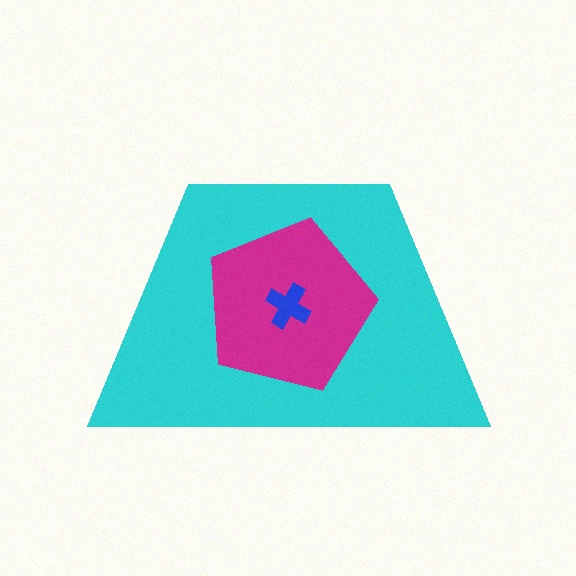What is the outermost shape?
The cyan trapezoid.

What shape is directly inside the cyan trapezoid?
The magenta pentagon.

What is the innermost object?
The blue cross.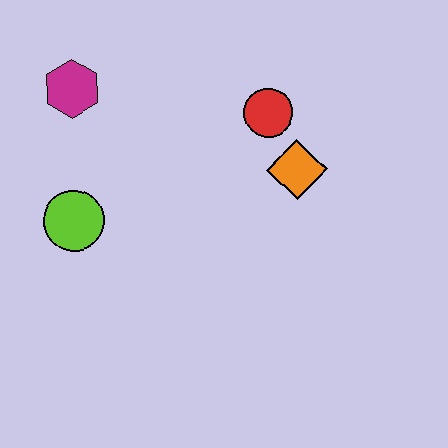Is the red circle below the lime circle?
No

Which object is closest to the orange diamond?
The red circle is closest to the orange diamond.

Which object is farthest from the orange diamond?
The magenta hexagon is farthest from the orange diamond.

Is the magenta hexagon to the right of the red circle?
No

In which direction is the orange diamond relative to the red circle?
The orange diamond is below the red circle.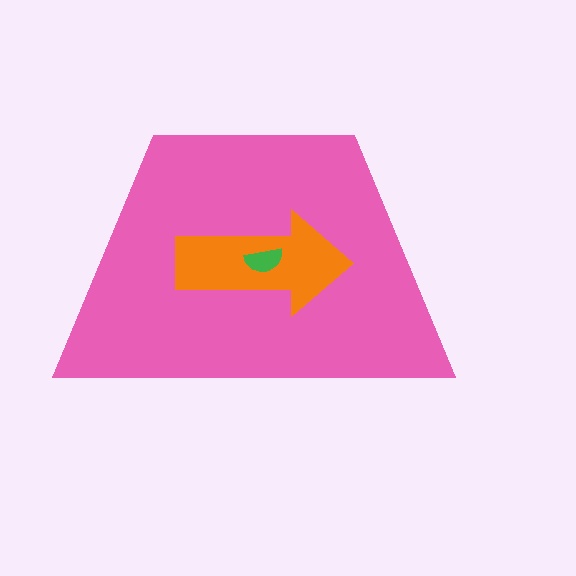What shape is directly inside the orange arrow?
The green semicircle.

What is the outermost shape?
The pink trapezoid.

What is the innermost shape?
The green semicircle.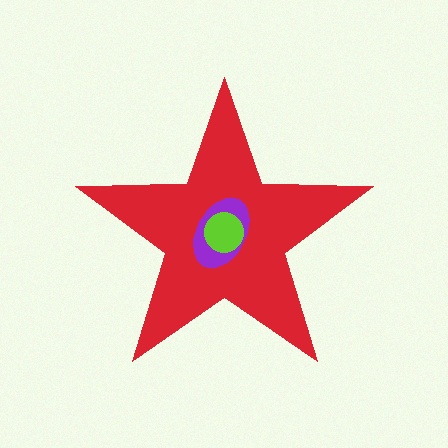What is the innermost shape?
The lime circle.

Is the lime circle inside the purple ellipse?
Yes.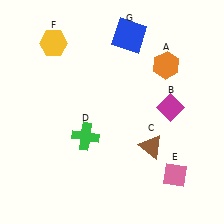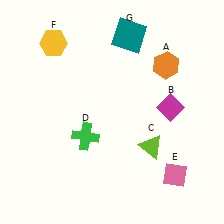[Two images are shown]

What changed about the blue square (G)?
In Image 1, G is blue. In Image 2, it changed to teal.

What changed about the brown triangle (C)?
In Image 1, C is brown. In Image 2, it changed to lime.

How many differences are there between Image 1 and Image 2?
There are 2 differences between the two images.